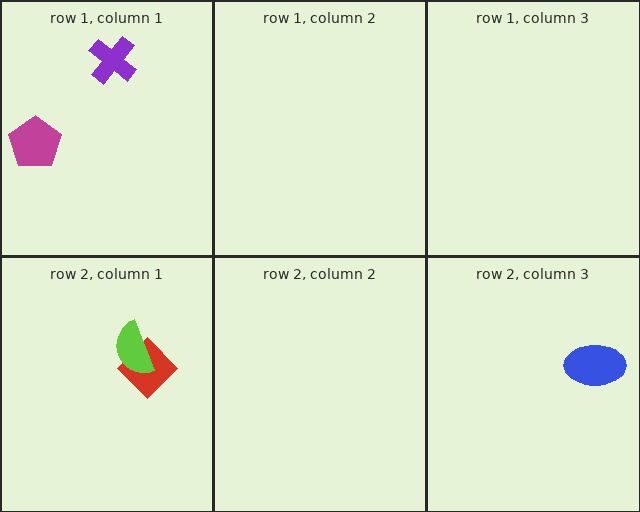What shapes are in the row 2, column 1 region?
The red diamond, the lime semicircle.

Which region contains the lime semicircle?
The row 2, column 1 region.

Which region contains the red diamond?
The row 2, column 1 region.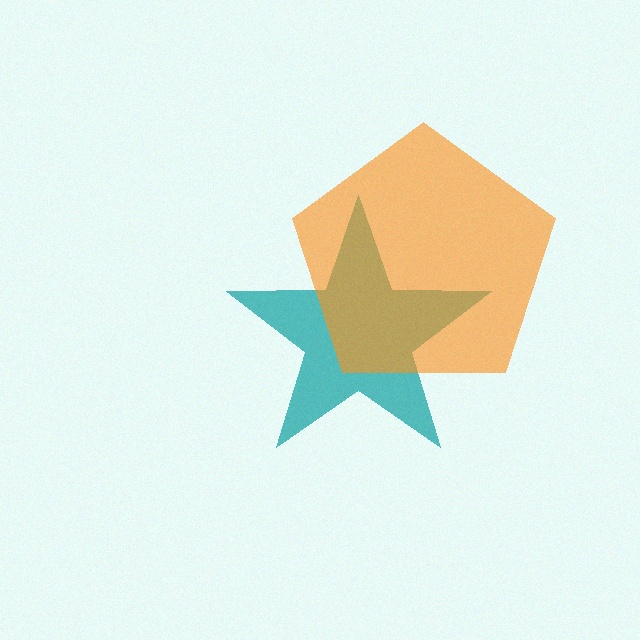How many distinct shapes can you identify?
There are 2 distinct shapes: a teal star, an orange pentagon.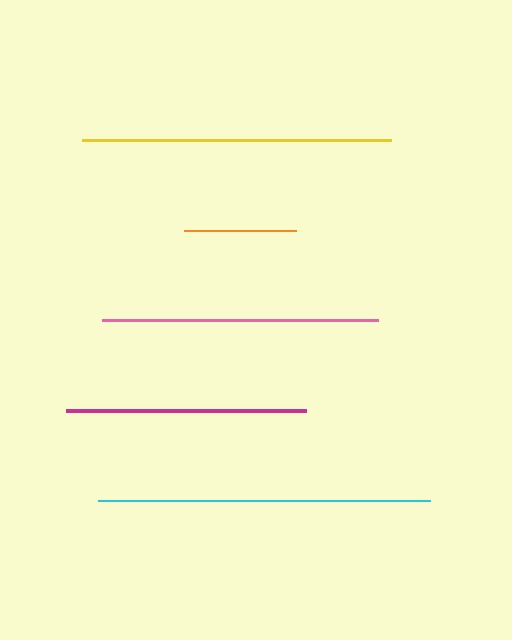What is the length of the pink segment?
The pink segment is approximately 276 pixels long.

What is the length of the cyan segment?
The cyan segment is approximately 333 pixels long.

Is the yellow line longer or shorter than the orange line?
The yellow line is longer than the orange line.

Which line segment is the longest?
The cyan line is the longest at approximately 333 pixels.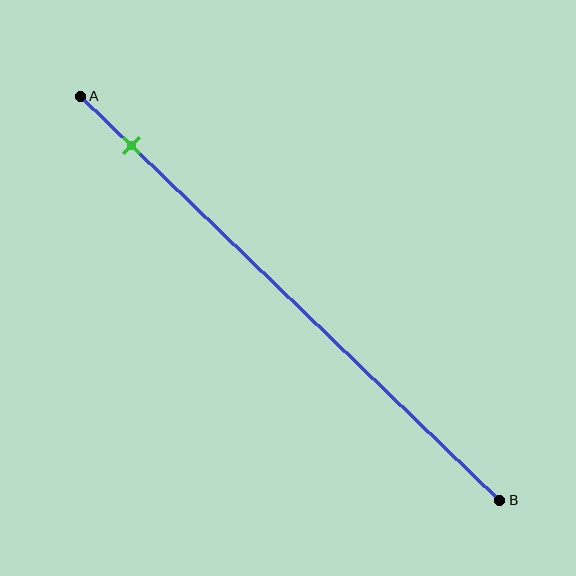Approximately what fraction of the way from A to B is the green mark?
The green mark is approximately 10% of the way from A to B.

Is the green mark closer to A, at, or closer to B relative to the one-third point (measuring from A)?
The green mark is closer to point A than the one-third point of segment AB.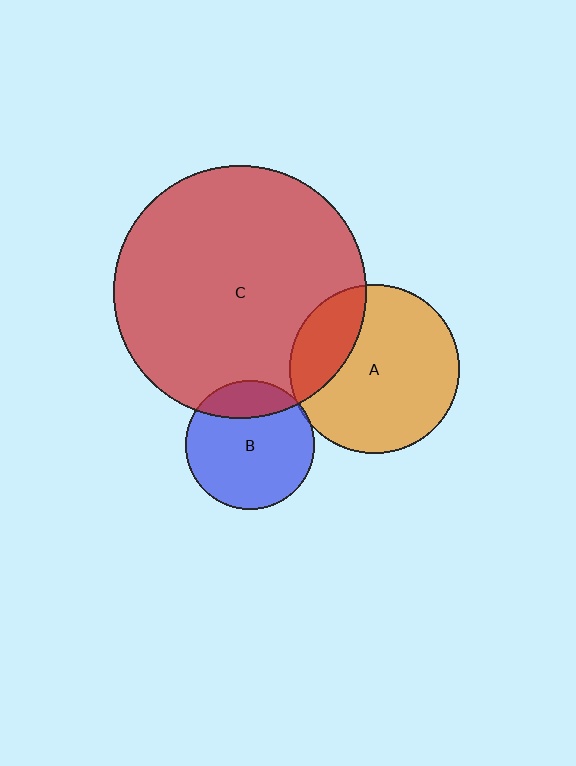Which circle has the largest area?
Circle C (red).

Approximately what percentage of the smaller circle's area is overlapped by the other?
Approximately 20%.